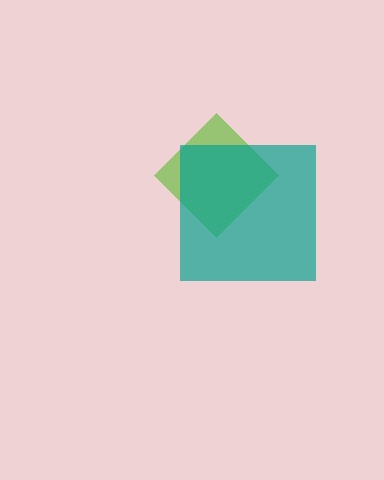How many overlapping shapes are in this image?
There are 2 overlapping shapes in the image.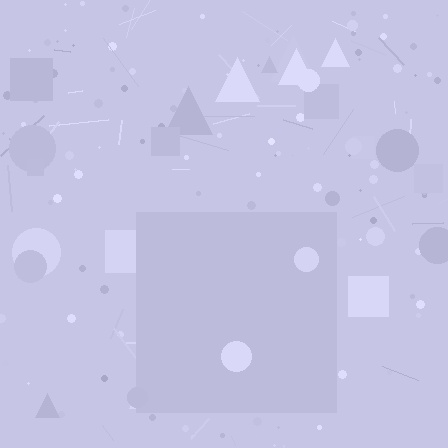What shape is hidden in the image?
A square is hidden in the image.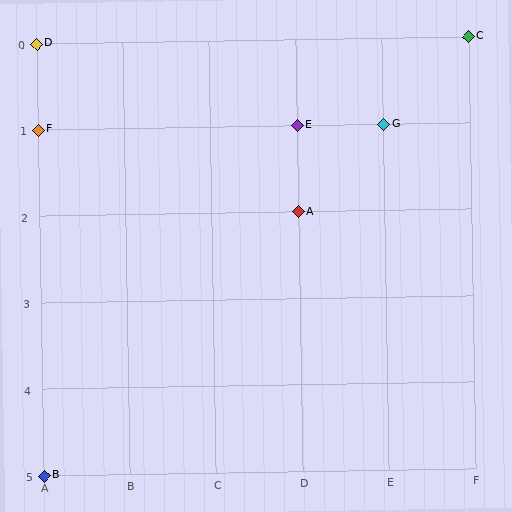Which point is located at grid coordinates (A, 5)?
Point B is at (A, 5).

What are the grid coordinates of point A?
Point A is at grid coordinates (D, 2).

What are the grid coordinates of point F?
Point F is at grid coordinates (A, 1).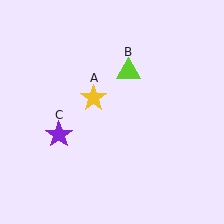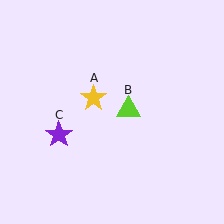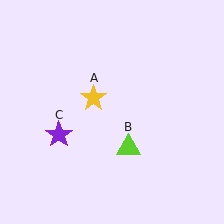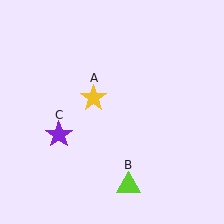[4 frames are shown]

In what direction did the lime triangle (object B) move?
The lime triangle (object B) moved down.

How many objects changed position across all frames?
1 object changed position: lime triangle (object B).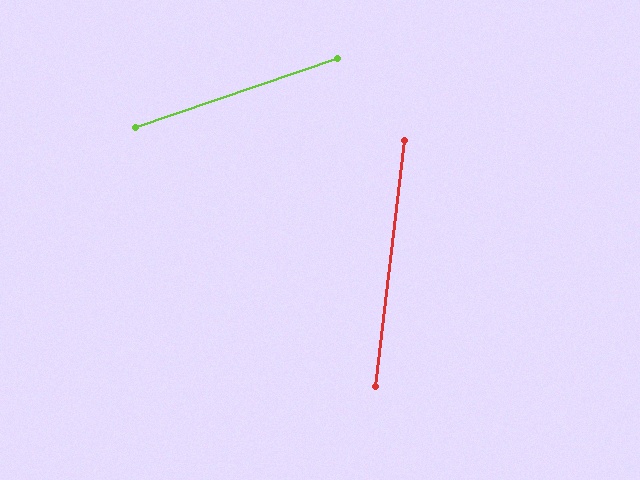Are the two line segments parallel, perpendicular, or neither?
Neither parallel nor perpendicular — they differ by about 64°.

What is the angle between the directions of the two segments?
Approximately 64 degrees.